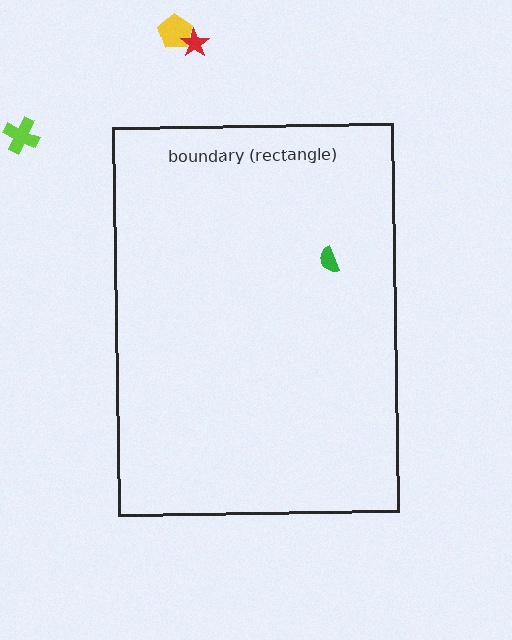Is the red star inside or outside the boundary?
Outside.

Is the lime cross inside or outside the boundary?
Outside.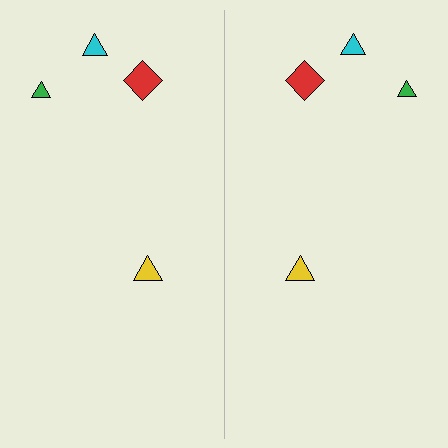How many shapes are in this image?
There are 8 shapes in this image.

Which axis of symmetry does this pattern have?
The pattern has a vertical axis of symmetry running through the center of the image.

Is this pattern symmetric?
Yes, this pattern has bilateral (reflection) symmetry.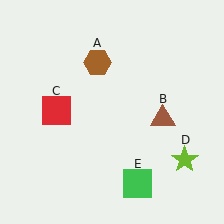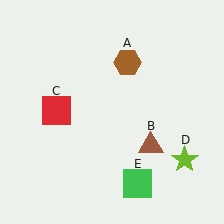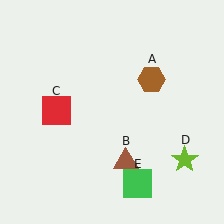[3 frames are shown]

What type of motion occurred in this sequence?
The brown hexagon (object A), brown triangle (object B) rotated clockwise around the center of the scene.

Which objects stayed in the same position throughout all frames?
Red square (object C) and lime star (object D) and green square (object E) remained stationary.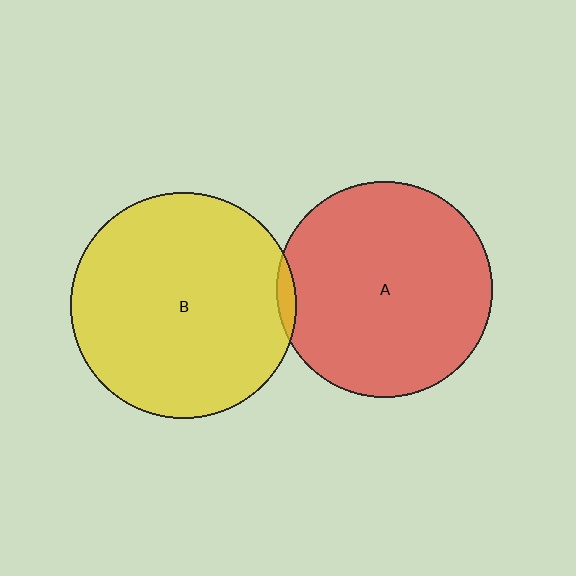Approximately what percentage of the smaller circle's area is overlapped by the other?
Approximately 5%.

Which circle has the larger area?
Circle B (yellow).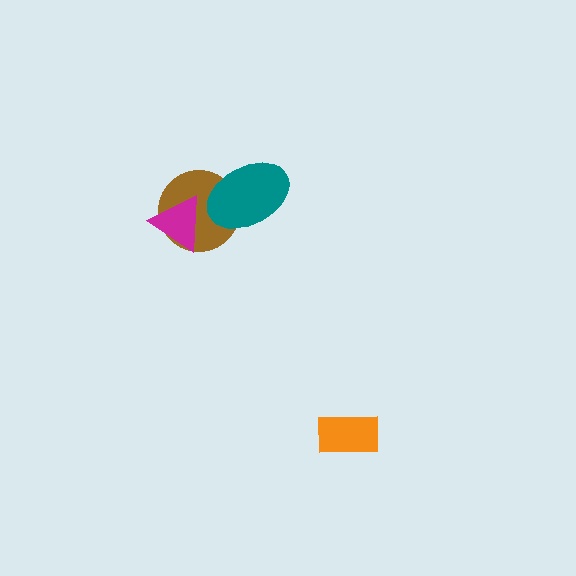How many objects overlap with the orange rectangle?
0 objects overlap with the orange rectangle.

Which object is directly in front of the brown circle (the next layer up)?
The teal ellipse is directly in front of the brown circle.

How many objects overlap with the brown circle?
2 objects overlap with the brown circle.